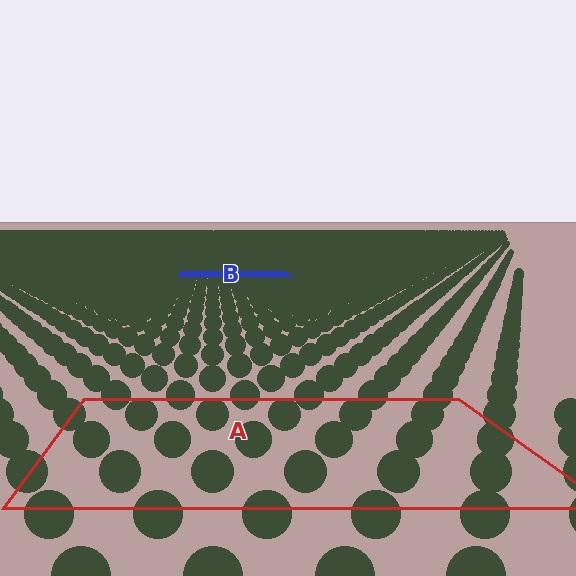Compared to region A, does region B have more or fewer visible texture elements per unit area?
Region B has more texture elements per unit area — they are packed more densely because it is farther away.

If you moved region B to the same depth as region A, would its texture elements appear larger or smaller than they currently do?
They would appear larger. At a closer depth, the same texture elements are projected at a bigger on-screen size.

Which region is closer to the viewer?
Region A is closer. The texture elements there are larger and more spread out.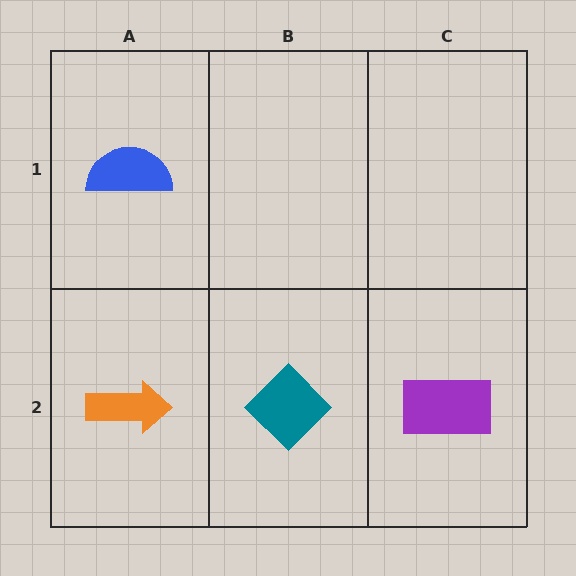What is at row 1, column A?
A blue semicircle.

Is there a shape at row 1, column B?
No, that cell is empty.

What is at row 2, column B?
A teal diamond.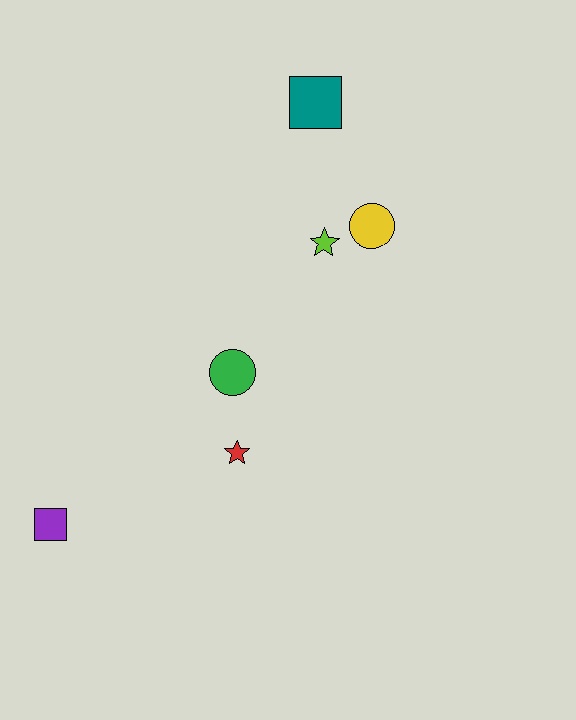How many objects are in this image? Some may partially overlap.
There are 6 objects.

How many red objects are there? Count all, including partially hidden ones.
There is 1 red object.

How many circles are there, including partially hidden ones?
There are 2 circles.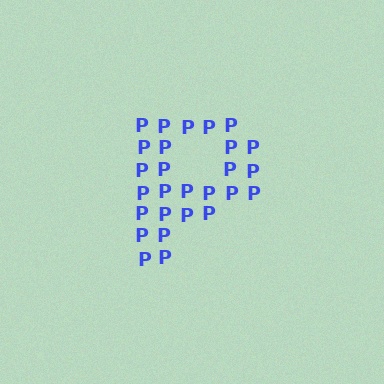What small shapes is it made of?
It is made of small letter P's.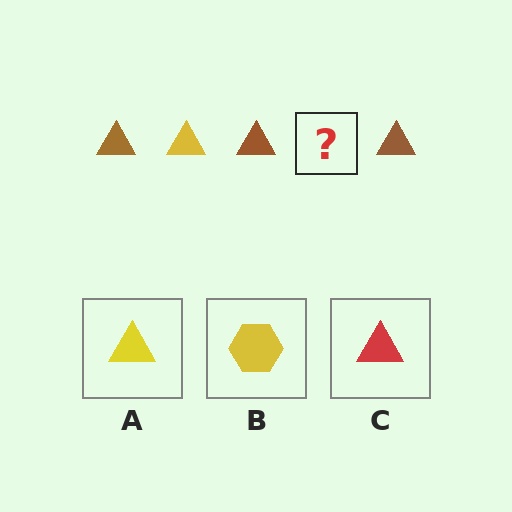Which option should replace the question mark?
Option A.